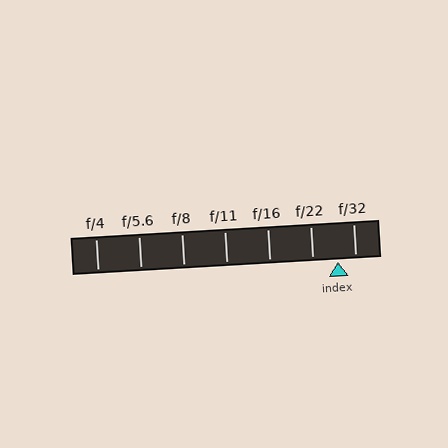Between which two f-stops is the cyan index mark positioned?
The index mark is between f/22 and f/32.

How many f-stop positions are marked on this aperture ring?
There are 7 f-stop positions marked.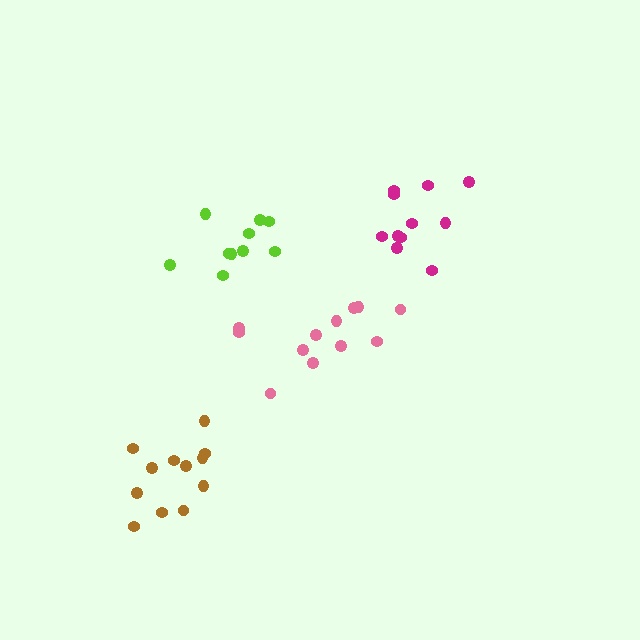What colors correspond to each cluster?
The clusters are colored: brown, magenta, lime, pink.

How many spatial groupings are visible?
There are 4 spatial groupings.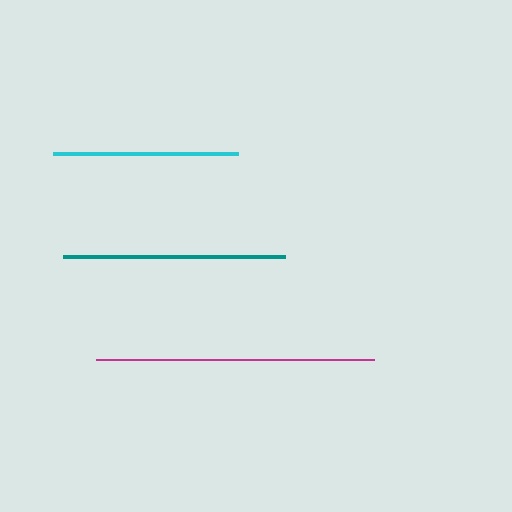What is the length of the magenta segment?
The magenta segment is approximately 278 pixels long.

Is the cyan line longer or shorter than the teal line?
The teal line is longer than the cyan line.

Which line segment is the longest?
The magenta line is the longest at approximately 278 pixels.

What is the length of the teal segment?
The teal segment is approximately 222 pixels long.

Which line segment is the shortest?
The cyan line is the shortest at approximately 185 pixels.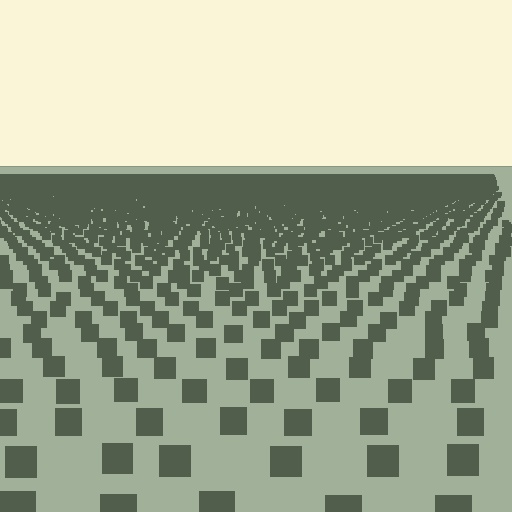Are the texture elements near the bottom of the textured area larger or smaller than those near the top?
Larger. Near the bottom, elements are closer to the viewer and appear at a bigger on-screen size.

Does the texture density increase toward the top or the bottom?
Density increases toward the top.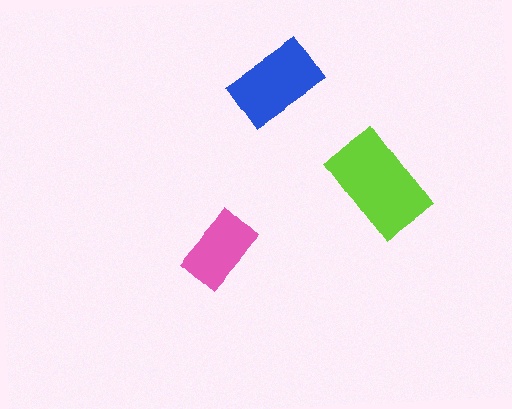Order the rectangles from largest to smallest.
the lime one, the blue one, the pink one.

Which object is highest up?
The blue rectangle is topmost.